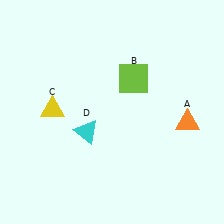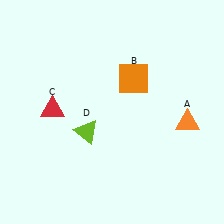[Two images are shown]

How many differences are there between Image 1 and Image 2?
There are 3 differences between the two images.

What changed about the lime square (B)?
In Image 1, B is lime. In Image 2, it changed to orange.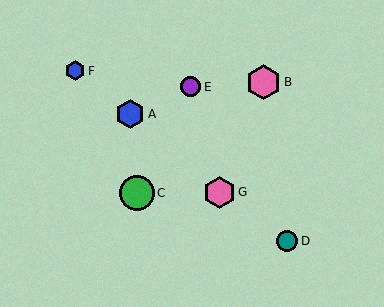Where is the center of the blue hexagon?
The center of the blue hexagon is at (130, 114).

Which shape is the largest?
The pink hexagon (labeled B) is the largest.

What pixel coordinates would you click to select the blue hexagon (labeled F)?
Click at (75, 71) to select the blue hexagon F.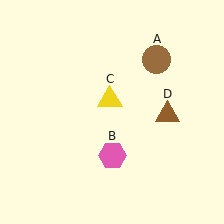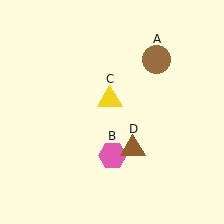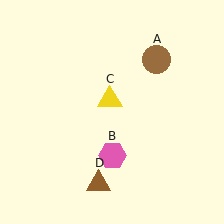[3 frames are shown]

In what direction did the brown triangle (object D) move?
The brown triangle (object D) moved down and to the left.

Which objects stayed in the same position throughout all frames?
Brown circle (object A) and pink hexagon (object B) and yellow triangle (object C) remained stationary.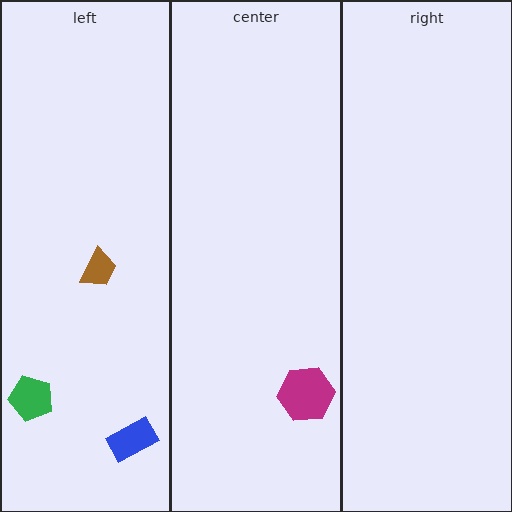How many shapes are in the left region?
3.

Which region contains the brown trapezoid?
The left region.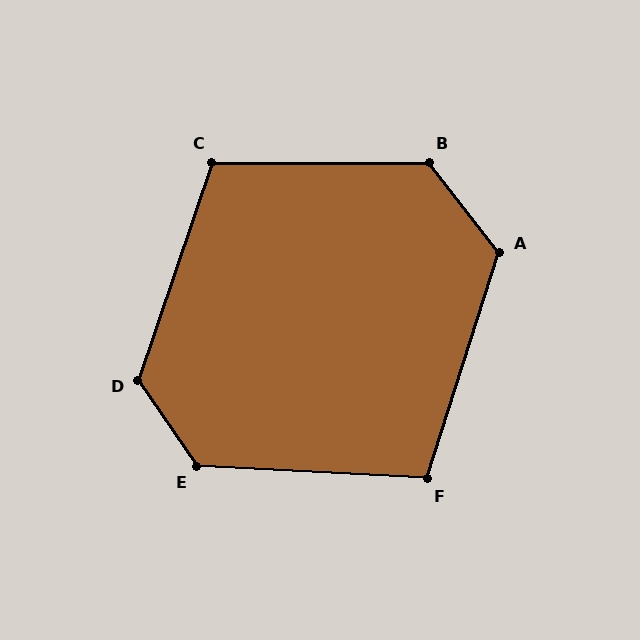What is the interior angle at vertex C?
Approximately 108 degrees (obtuse).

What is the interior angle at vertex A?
Approximately 124 degrees (obtuse).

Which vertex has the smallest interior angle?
F, at approximately 105 degrees.